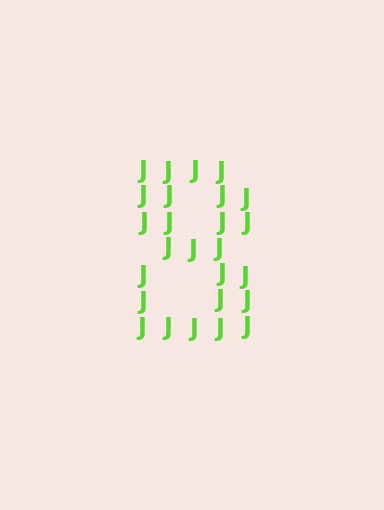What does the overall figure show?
The overall figure shows the digit 8.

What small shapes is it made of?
It is made of small letter J's.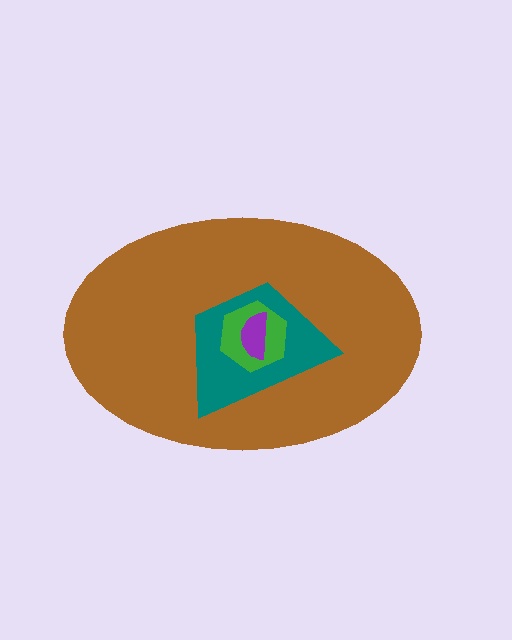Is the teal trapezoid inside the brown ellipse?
Yes.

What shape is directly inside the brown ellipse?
The teal trapezoid.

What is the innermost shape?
The purple semicircle.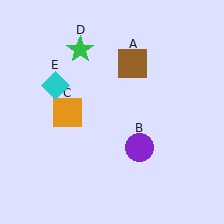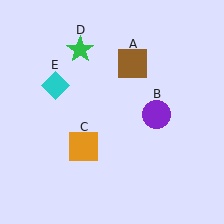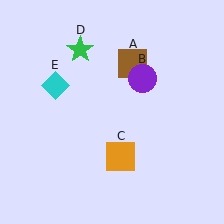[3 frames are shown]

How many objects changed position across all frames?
2 objects changed position: purple circle (object B), orange square (object C).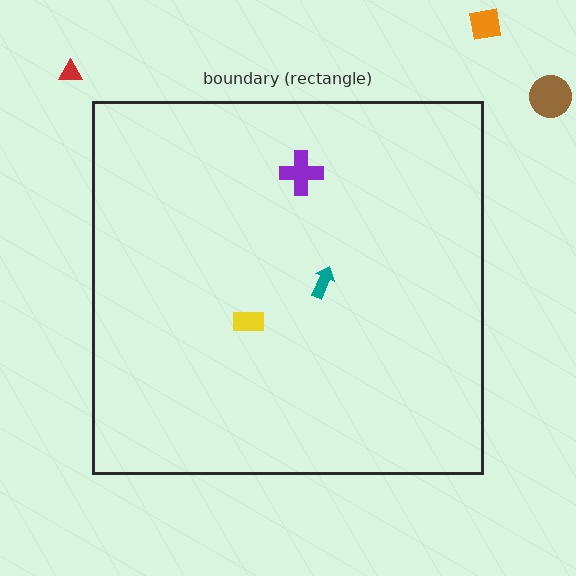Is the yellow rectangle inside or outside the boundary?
Inside.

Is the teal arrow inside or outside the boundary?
Inside.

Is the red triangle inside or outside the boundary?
Outside.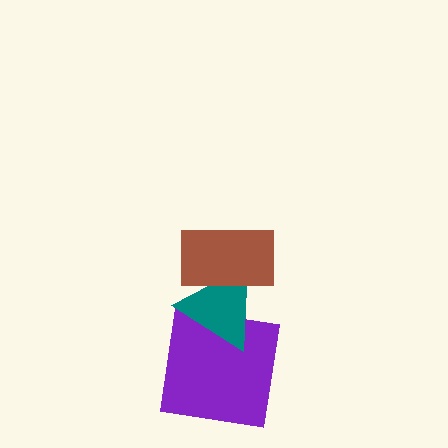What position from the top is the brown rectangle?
The brown rectangle is 1st from the top.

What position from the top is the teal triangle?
The teal triangle is 2nd from the top.